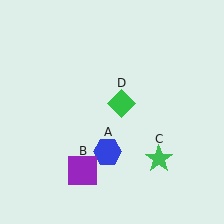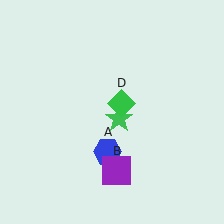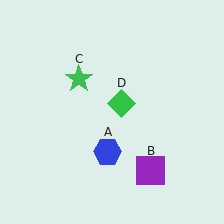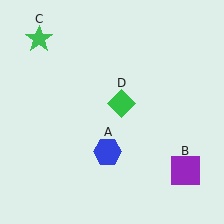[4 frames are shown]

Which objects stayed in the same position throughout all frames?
Blue hexagon (object A) and green diamond (object D) remained stationary.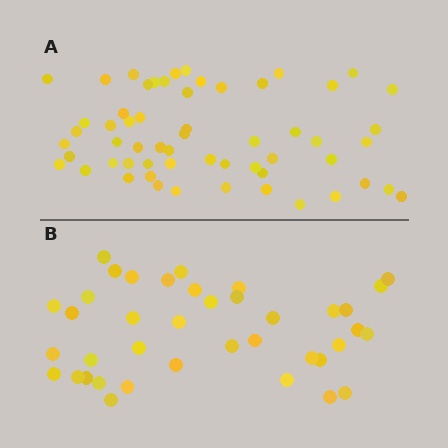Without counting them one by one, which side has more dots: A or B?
Region A (the top region) has more dots.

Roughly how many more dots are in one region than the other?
Region A has approximately 20 more dots than region B.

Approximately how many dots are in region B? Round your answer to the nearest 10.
About 40 dots. (The exact count is 39, which rounds to 40.)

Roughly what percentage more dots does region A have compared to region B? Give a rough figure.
About 50% more.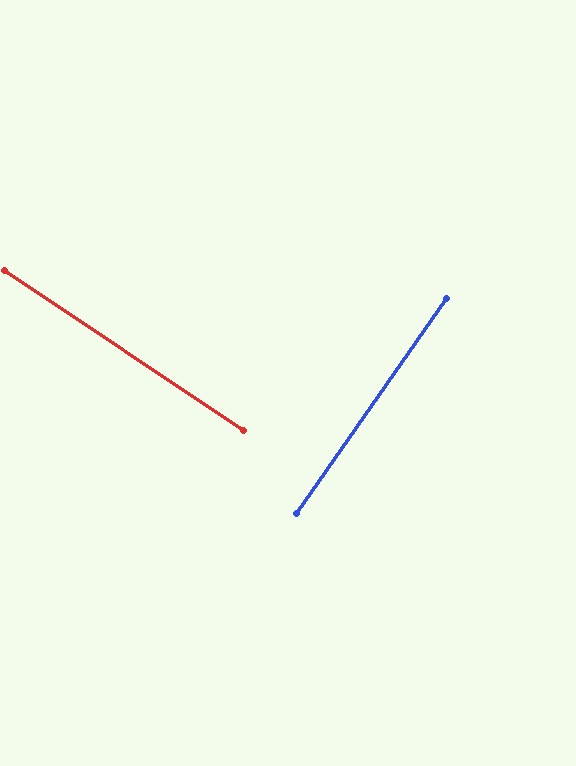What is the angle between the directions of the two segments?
Approximately 89 degrees.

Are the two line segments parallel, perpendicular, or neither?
Perpendicular — they meet at approximately 89°.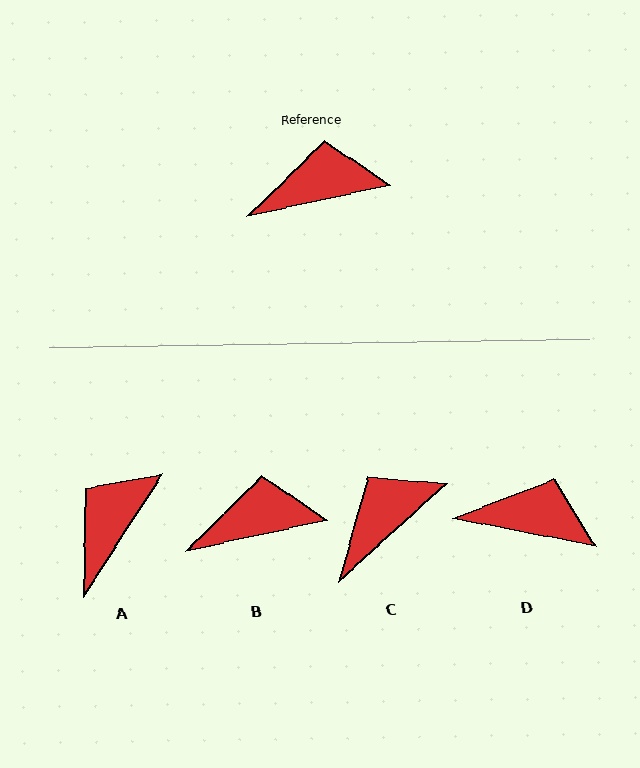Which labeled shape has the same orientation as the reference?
B.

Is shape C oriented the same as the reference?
No, it is off by about 29 degrees.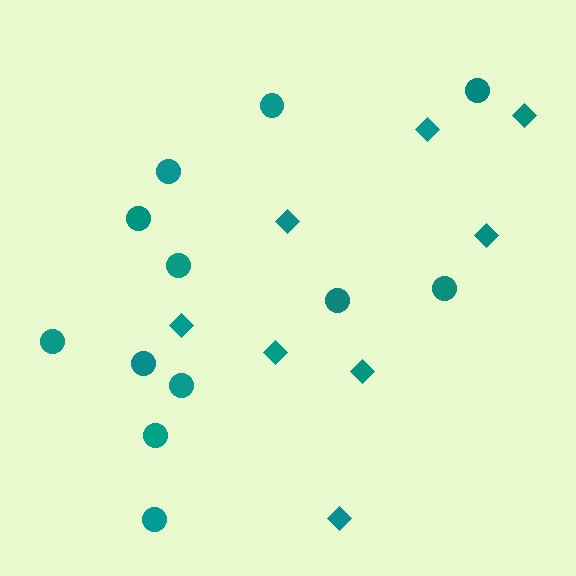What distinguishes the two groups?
There are 2 groups: one group of circles (12) and one group of diamonds (8).